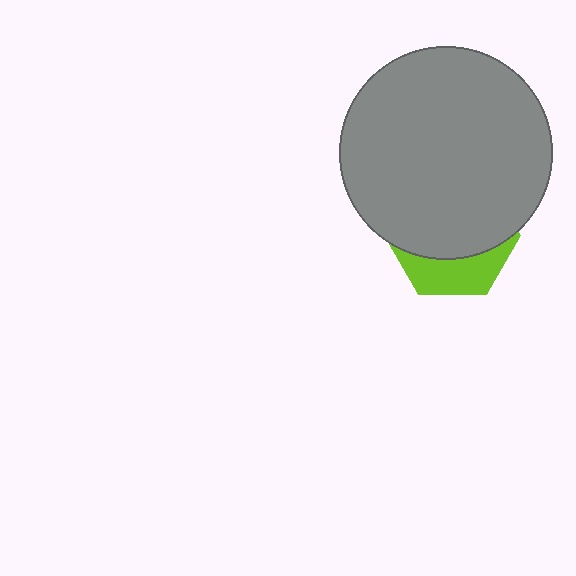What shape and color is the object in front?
The object in front is a gray circle.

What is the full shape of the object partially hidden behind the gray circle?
The partially hidden object is a lime hexagon.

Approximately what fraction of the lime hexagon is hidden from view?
Roughly 68% of the lime hexagon is hidden behind the gray circle.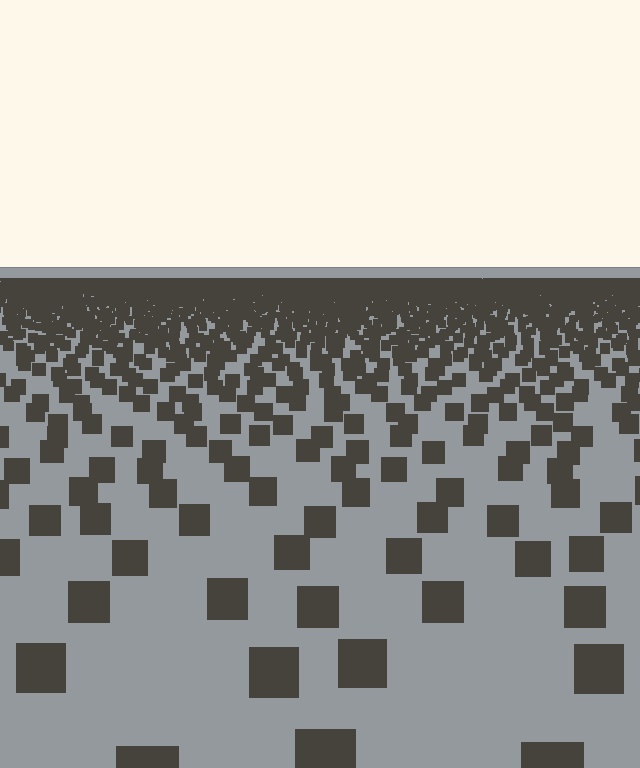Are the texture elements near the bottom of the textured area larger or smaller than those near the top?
Larger. Near the bottom, elements are closer to the viewer and appear at a bigger on-screen size.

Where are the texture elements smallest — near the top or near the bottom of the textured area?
Near the top.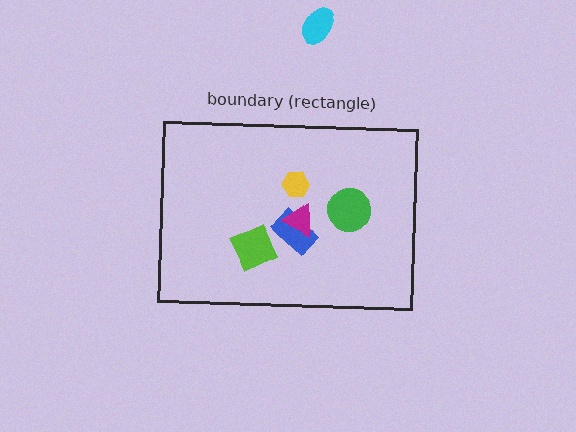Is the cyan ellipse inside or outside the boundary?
Outside.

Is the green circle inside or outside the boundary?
Inside.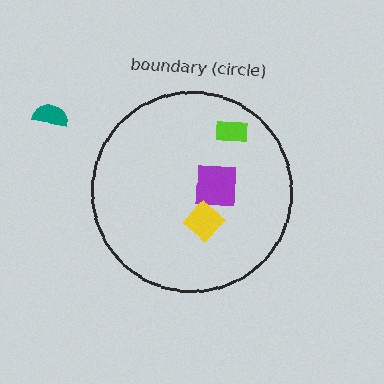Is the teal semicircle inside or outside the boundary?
Outside.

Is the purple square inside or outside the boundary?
Inside.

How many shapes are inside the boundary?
3 inside, 1 outside.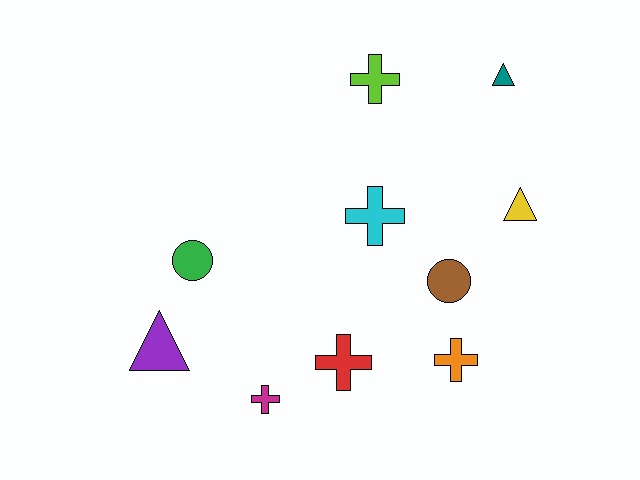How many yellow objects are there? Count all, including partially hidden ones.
There is 1 yellow object.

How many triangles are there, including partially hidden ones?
There are 3 triangles.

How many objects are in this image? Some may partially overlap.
There are 10 objects.